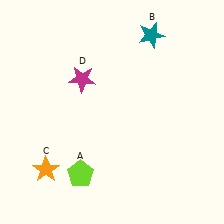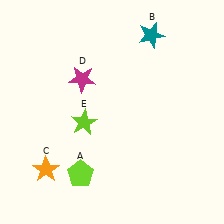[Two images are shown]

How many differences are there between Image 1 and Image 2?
There is 1 difference between the two images.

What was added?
A lime star (E) was added in Image 2.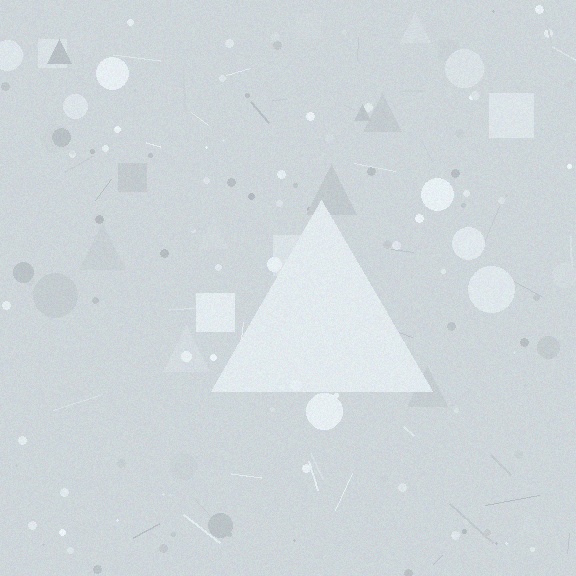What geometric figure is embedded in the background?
A triangle is embedded in the background.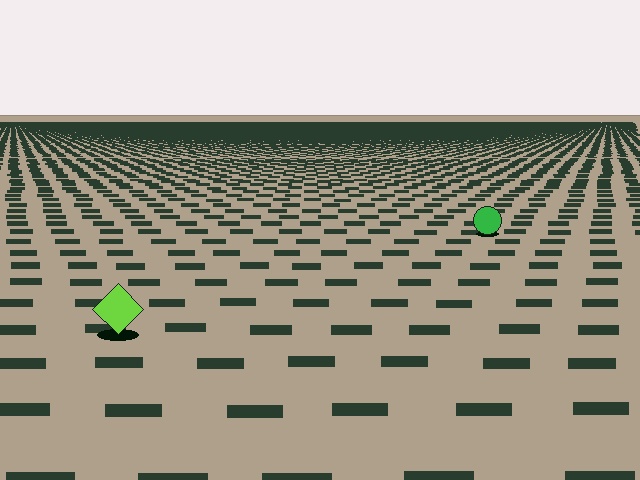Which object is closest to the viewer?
The lime diamond is closest. The texture marks near it are larger and more spread out.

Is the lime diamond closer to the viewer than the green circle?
Yes. The lime diamond is closer — you can tell from the texture gradient: the ground texture is coarser near it.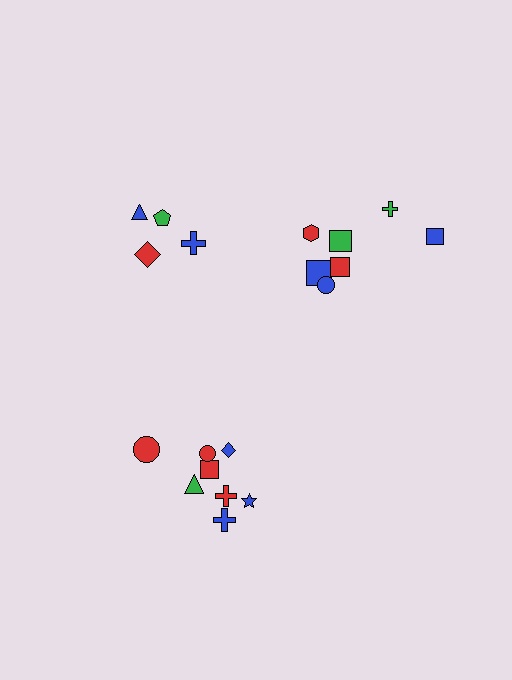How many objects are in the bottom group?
There are 8 objects.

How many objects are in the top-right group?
There are 7 objects.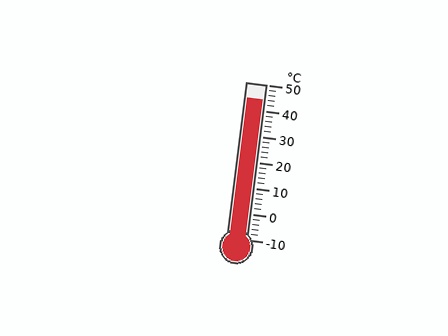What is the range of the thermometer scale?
The thermometer scale ranges from -10°C to 50°C.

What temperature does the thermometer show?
The thermometer shows approximately 44°C.